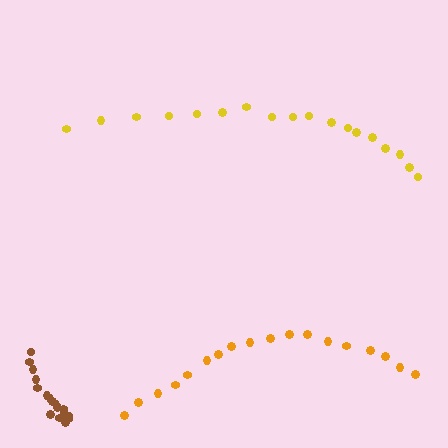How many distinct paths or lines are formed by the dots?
There are 3 distinct paths.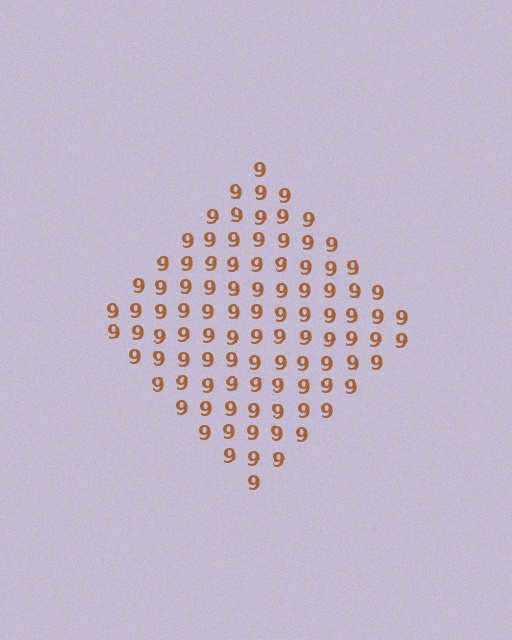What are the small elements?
The small elements are digit 9's.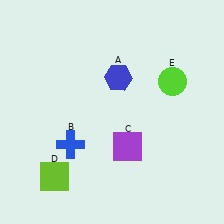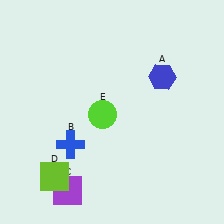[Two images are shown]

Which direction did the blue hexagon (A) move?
The blue hexagon (A) moved right.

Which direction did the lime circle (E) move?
The lime circle (E) moved left.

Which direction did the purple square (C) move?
The purple square (C) moved left.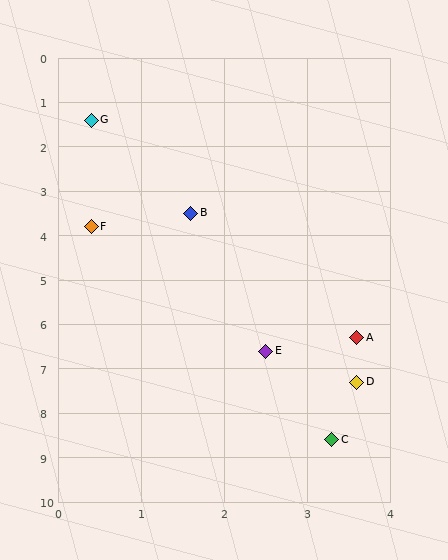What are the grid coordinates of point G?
Point G is at approximately (0.4, 1.4).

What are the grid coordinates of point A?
Point A is at approximately (3.6, 6.3).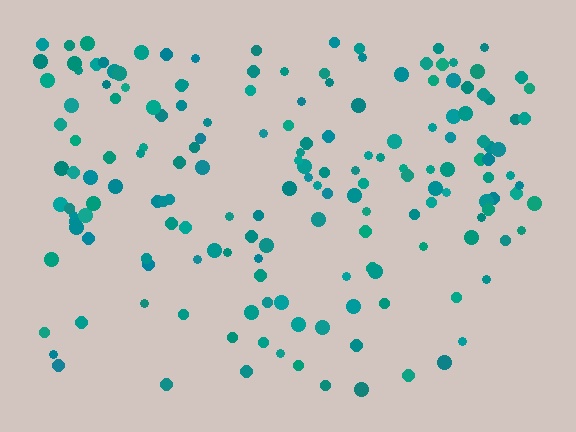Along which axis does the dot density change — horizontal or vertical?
Vertical.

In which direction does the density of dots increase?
From bottom to top, with the top side densest.